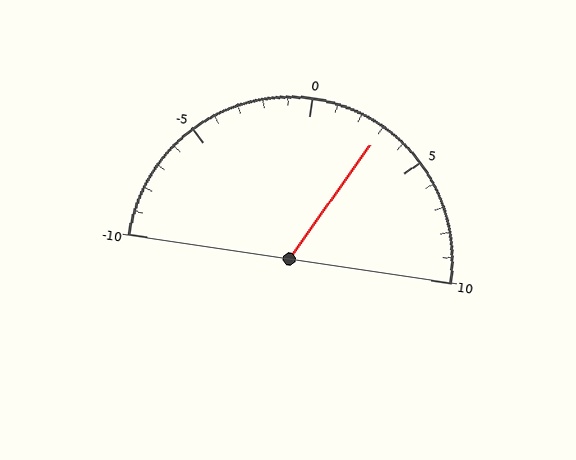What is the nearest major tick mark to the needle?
The nearest major tick mark is 5.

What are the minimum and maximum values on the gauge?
The gauge ranges from -10 to 10.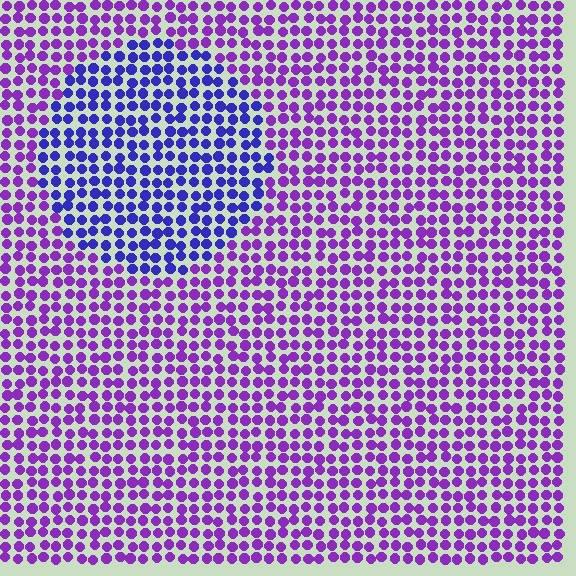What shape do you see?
I see a circle.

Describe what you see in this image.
The image is filled with small purple elements in a uniform arrangement. A circle-shaped region is visible where the elements are tinted to a slightly different hue, forming a subtle color boundary.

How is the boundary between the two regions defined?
The boundary is defined purely by a slight shift in hue (about 37 degrees). Spacing, size, and orientation are identical on both sides.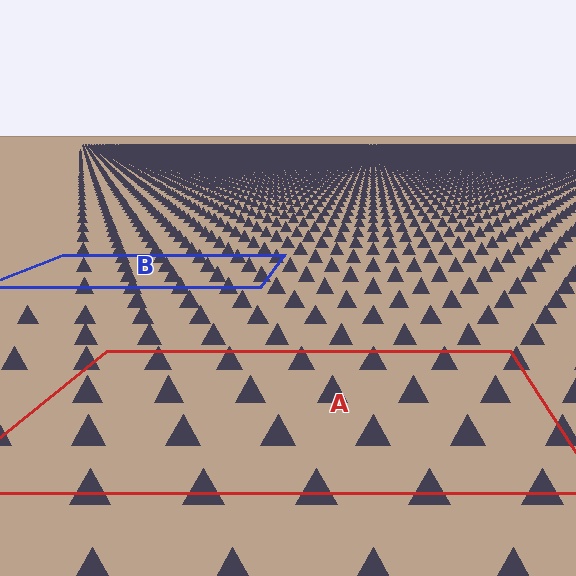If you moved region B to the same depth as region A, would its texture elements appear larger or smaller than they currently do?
They would appear larger. At a closer depth, the same texture elements are projected at a bigger on-screen size.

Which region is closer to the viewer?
Region A is closer. The texture elements there are larger and more spread out.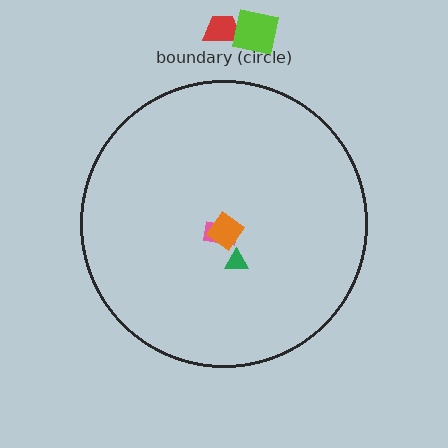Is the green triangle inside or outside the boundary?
Inside.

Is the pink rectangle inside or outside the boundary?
Inside.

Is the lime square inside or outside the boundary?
Outside.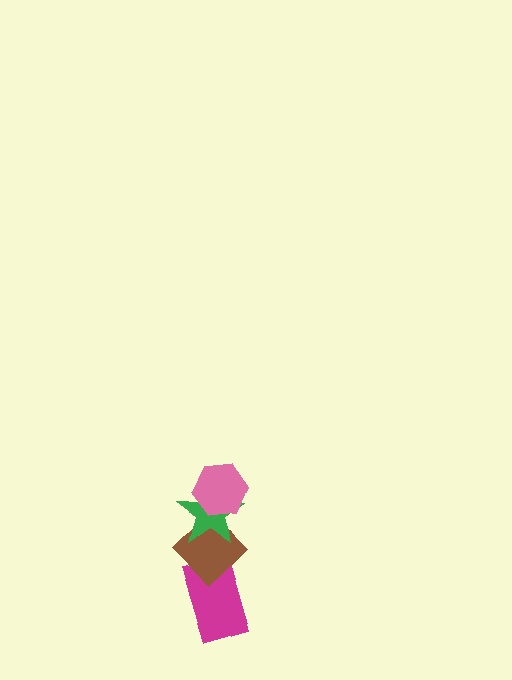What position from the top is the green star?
The green star is 2nd from the top.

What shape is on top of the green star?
The pink hexagon is on top of the green star.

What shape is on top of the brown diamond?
The green star is on top of the brown diamond.